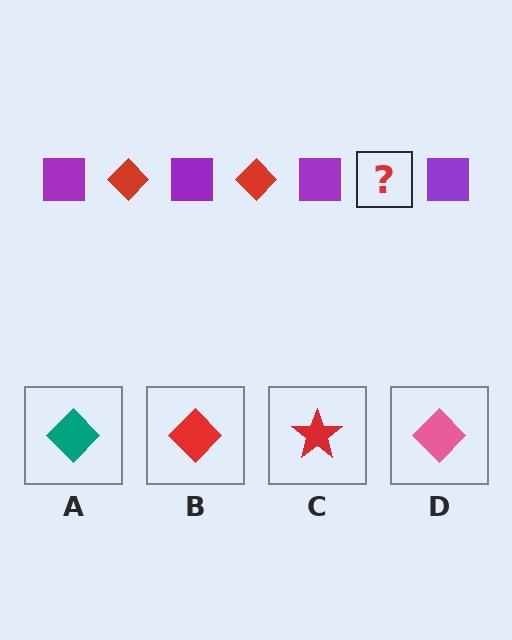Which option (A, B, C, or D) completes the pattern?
B.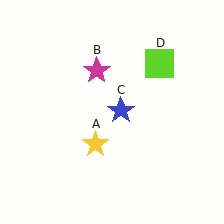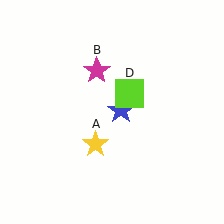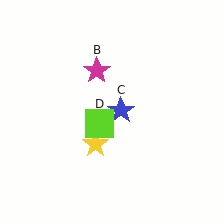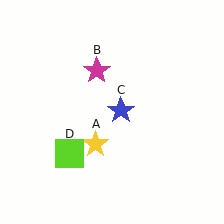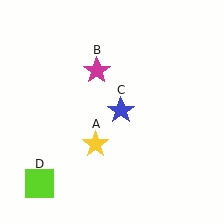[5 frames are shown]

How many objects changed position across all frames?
1 object changed position: lime square (object D).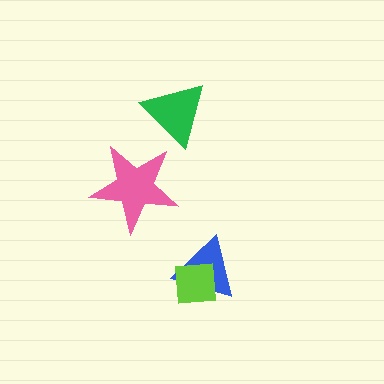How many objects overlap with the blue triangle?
1 object overlaps with the blue triangle.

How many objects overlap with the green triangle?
0 objects overlap with the green triangle.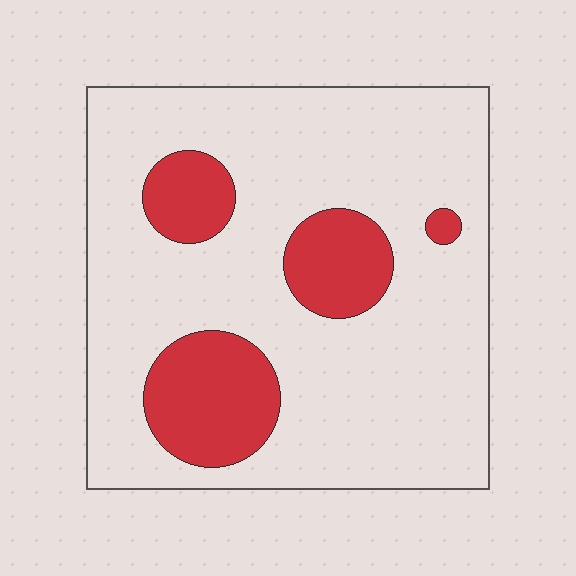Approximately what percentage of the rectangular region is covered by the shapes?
Approximately 20%.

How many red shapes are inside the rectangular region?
4.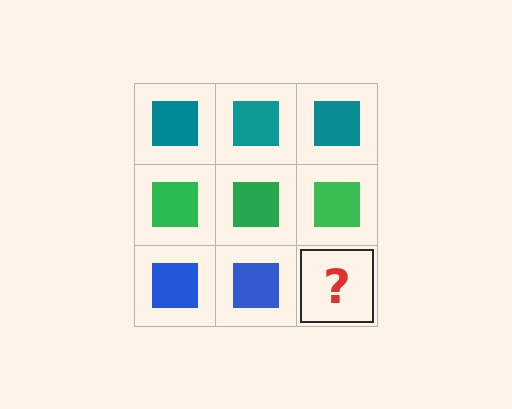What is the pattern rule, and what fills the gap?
The rule is that each row has a consistent color. The gap should be filled with a blue square.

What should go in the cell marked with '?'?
The missing cell should contain a blue square.